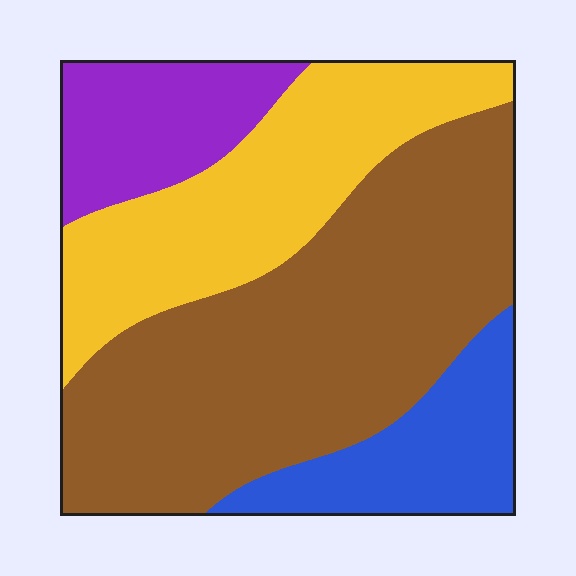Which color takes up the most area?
Brown, at roughly 45%.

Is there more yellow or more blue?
Yellow.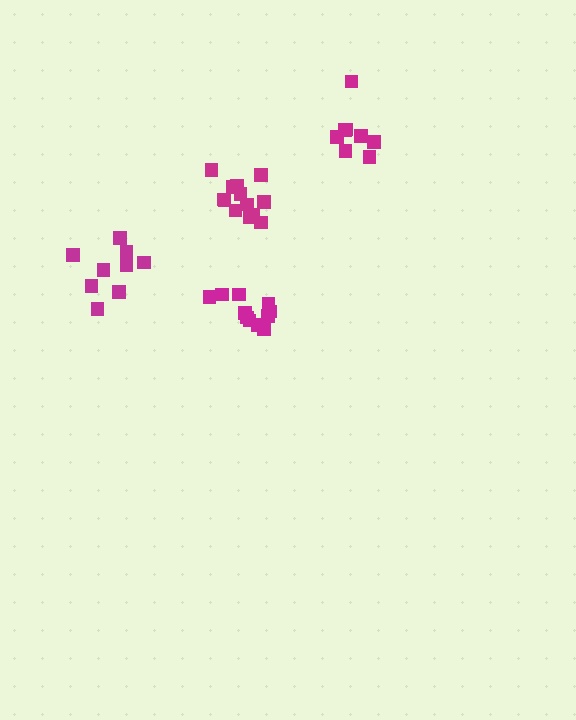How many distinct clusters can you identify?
There are 4 distinct clusters.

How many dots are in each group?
Group 1: 11 dots, Group 2: 8 dots, Group 3: 9 dots, Group 4: 13 dots (41 total).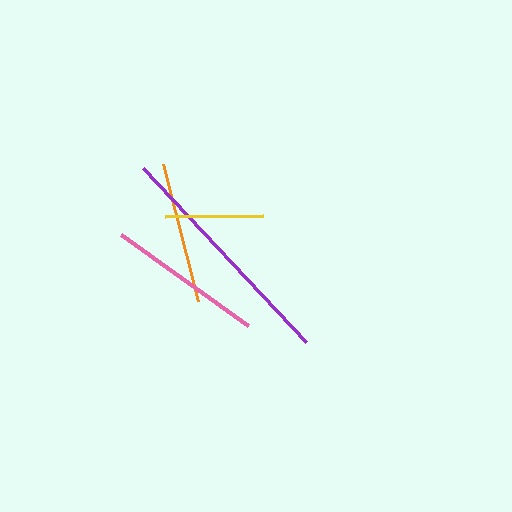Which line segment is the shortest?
The yellow line is the shortest at approximately 98 pixels.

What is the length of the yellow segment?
The yellow segment is approximately 98 pixels long.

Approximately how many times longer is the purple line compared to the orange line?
The purple line is approximately 1.7 times the length of the orange line.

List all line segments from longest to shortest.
From longest to shortest: purple, pink, orange, yellow.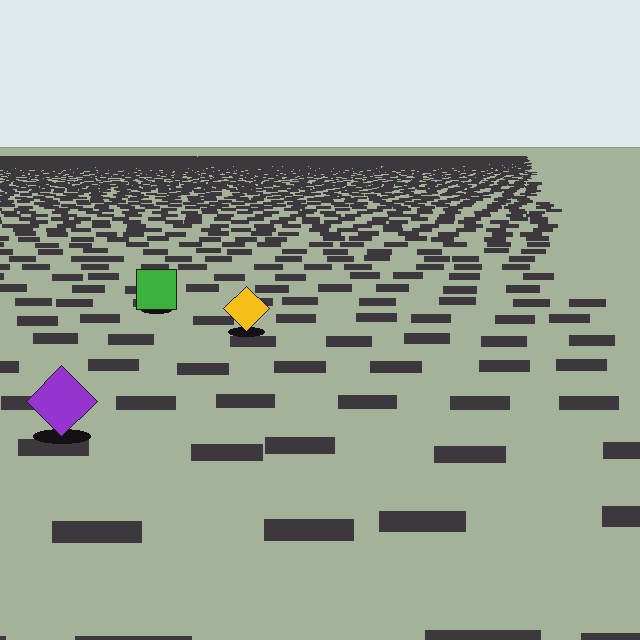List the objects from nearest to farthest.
From nearest to farthest: the purple diamond, the yellow diamond, the green square.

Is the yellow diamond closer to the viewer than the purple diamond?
No. The purple diamond is closer — you can tell from the texture gradient: the ground texture is coarser near it.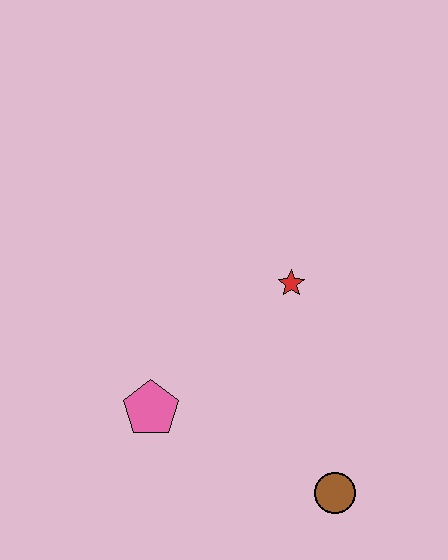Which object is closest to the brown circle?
The pink pentagon is closest to the brown circle.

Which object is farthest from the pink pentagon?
The brown circle is farthest from the pink pentagon.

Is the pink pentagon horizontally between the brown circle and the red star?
No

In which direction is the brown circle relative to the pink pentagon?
The brown circle is to the right of the pink pentagon.